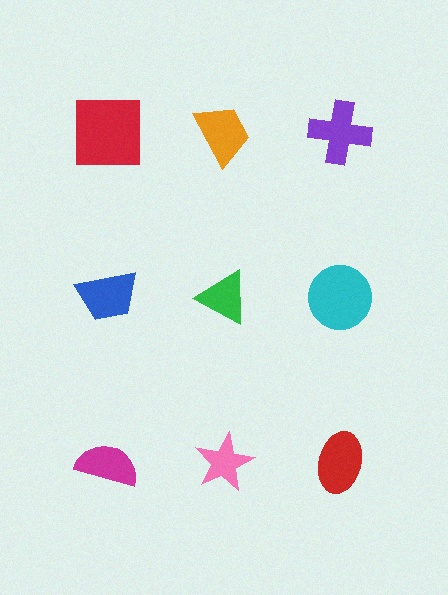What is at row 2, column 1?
A blue trapezoid.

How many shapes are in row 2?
3 shapes.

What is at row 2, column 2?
A green triangle.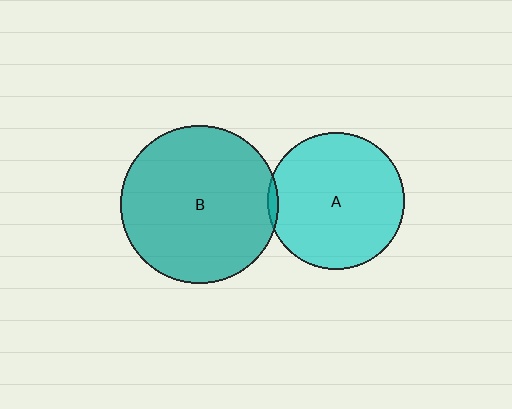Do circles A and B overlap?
Yes.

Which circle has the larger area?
Circle B (teal).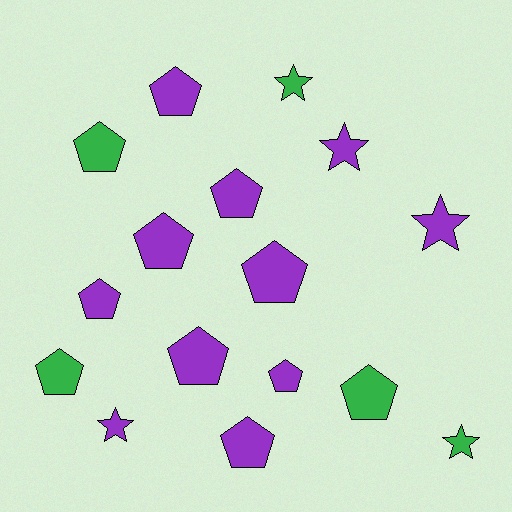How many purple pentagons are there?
There are 8 purple pentagons.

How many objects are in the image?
There are 16 objects.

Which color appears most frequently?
Purple, with 11 objects.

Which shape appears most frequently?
Pentagon, with 11 objects.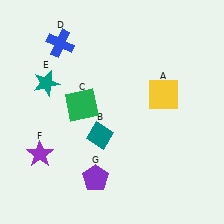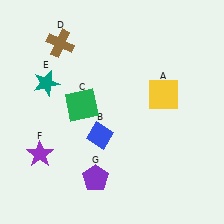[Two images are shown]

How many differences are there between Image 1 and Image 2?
There are 2 differences between the two images.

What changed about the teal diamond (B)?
In Image 1, B is teal. In Image 2, it changed to blue.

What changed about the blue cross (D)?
In Image 1, D is blue. In Image 2, it changed to brown.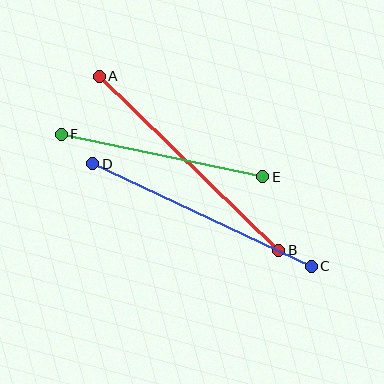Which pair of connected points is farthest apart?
Points A and B are farthest apart.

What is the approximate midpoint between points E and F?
The midpoint is at approximately (162, 156) pixels.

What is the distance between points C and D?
The distance is approximately 241 pixels.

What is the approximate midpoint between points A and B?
The midpoint is at approximately (189, 163) pixels.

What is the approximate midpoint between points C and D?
The midpoint is at approximately (202, 215) pixels.